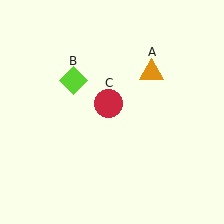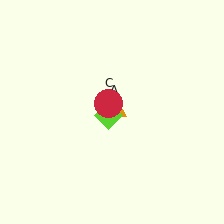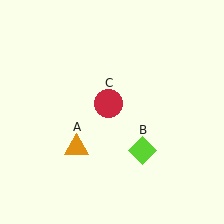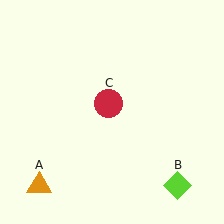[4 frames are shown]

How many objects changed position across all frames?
2 objects changed position: orange triangle (object A), lime diamond (object B).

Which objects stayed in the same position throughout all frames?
Red circle (object C) remained stationary.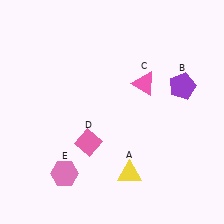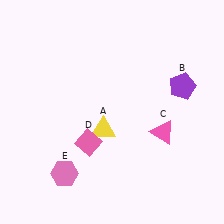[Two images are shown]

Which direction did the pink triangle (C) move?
The pink triangle (C) moved down.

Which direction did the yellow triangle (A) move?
The yellow triangle (A) moved up.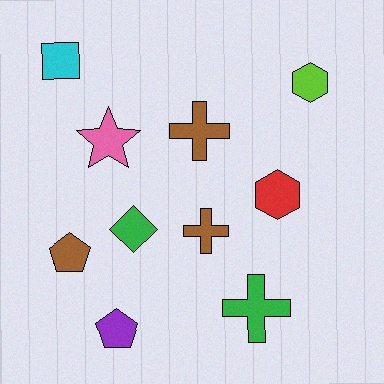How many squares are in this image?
There is 1 square.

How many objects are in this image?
There are 10 objects.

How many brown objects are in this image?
There are 3 brown objects.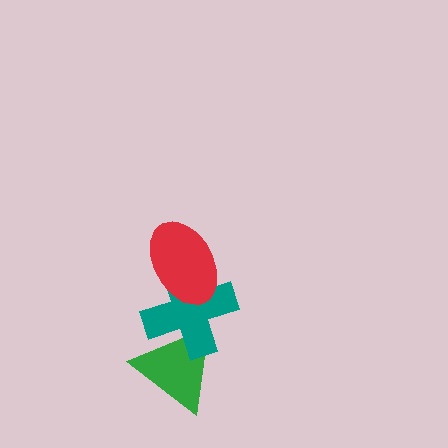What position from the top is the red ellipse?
The red ellipse is 1st from the top.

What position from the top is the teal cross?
The teal cross is 2nd from the top.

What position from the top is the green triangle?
The green triangle is 3rd from the top.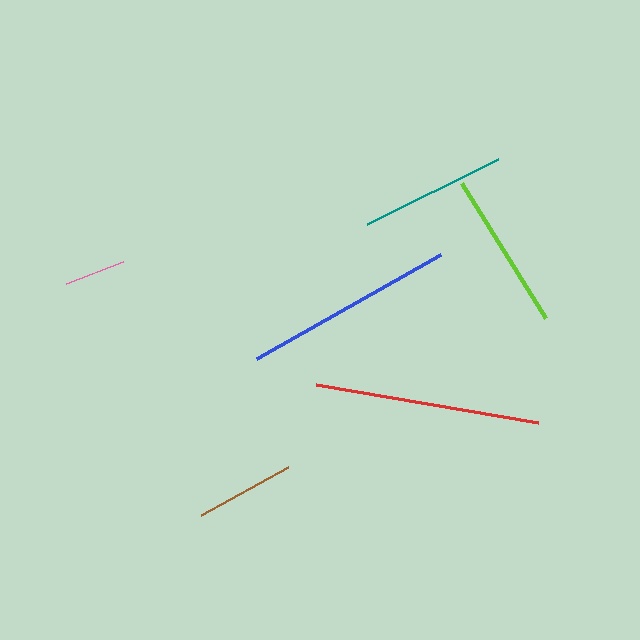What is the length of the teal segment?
The teal segment is approximately 146 pixels long.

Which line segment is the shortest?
The pink line is the shortest at approximately 62 pixels.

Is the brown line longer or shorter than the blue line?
The blue line is longer than the brown line.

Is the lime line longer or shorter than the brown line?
The lime line is longer than the brown line.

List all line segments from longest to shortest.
From longest to shortest: red, blue, lime, teal, brown, pink.